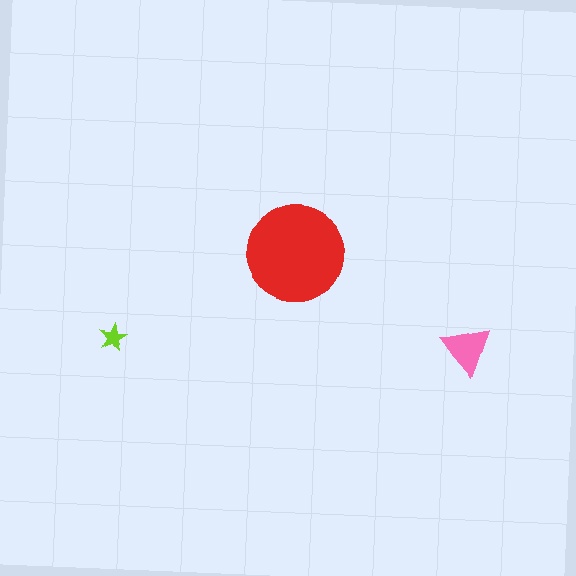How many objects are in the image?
There are 3 objects in the image.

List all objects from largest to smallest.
The red circle, the pink triangle, the lime star.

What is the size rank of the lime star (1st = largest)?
3rd.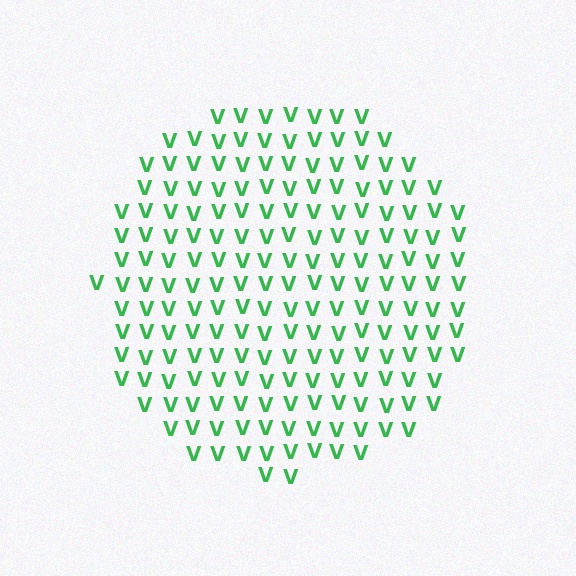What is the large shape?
The large shape is a circle.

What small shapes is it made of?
It is made of small letter V's.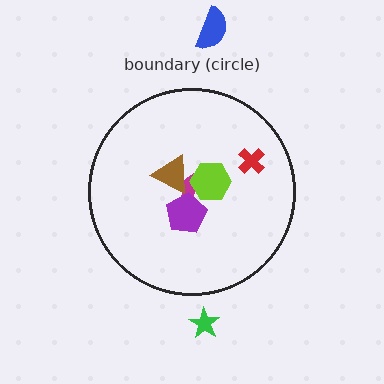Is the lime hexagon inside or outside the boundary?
Inside.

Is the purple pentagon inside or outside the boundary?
Inside.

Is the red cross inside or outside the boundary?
Inside.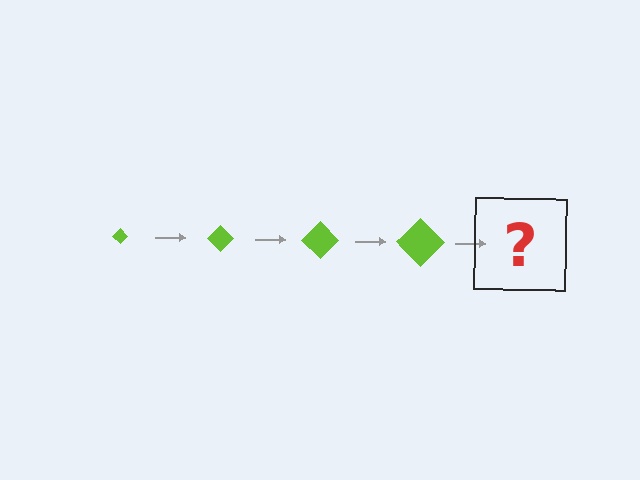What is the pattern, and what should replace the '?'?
The pattern is that the diamond gets progressively larger each step. The '?' should be a lime diamond, larger than the previous one.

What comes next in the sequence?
The next element should be a lime diamond, larger than the previous one.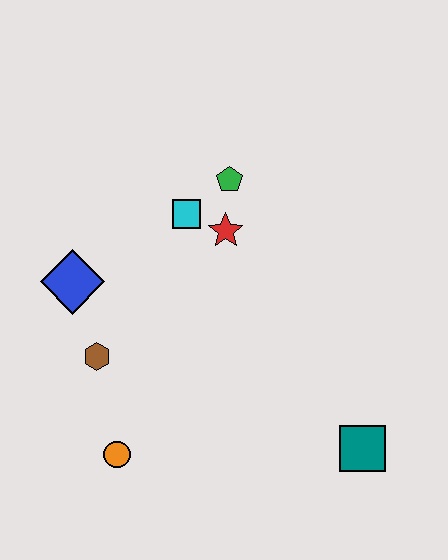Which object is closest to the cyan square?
The red star is closest to the cyan square.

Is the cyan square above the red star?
Yes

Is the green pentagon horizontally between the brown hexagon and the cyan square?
No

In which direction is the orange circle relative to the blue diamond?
The orange circle is below the blue diamond.